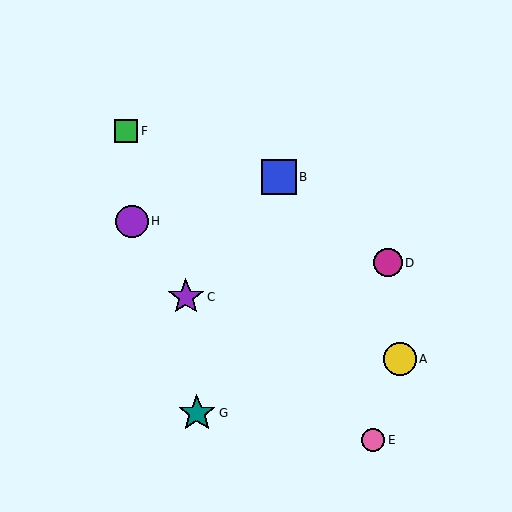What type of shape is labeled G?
Shape G is a teal star.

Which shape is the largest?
The teal star (labeled G) is the largest.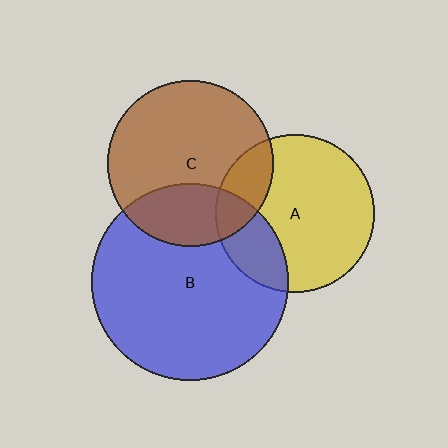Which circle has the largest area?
Circle B (blue).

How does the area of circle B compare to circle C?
Approximately 1.4 times.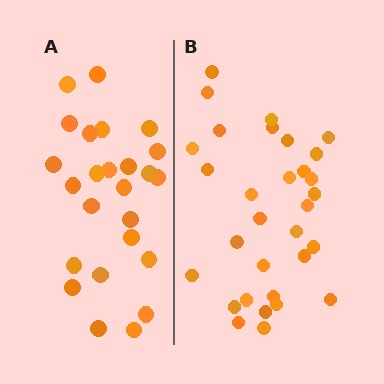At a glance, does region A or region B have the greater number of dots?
Region B (the right region) has more dots.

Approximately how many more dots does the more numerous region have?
Region B has about 6 more dots than region A.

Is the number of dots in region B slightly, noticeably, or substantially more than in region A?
Region B has only slightly more — the two regions are fairly close. The ratio is roughly 1.2 to 1.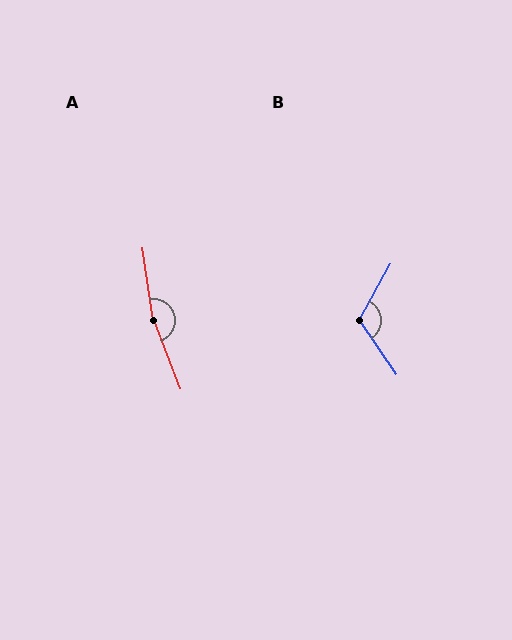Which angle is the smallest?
B, at approximately 117 degrees.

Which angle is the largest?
A, at approximately 168 degrees.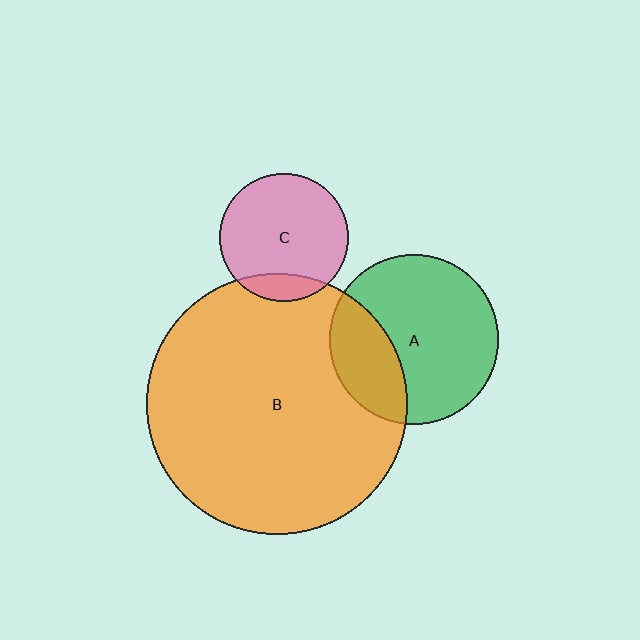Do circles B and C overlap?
Yes.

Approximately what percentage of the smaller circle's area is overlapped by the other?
Approximately 15%.